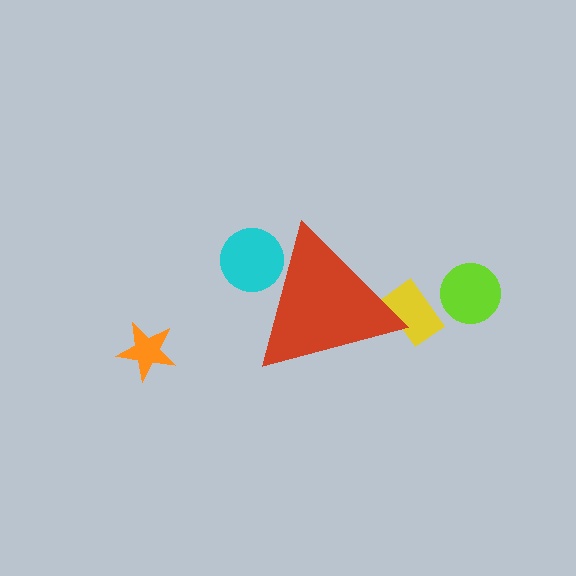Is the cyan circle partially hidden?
Yes, the cyan circle is partially hidden behind the red triangle.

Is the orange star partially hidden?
No, the orange star is fully visible.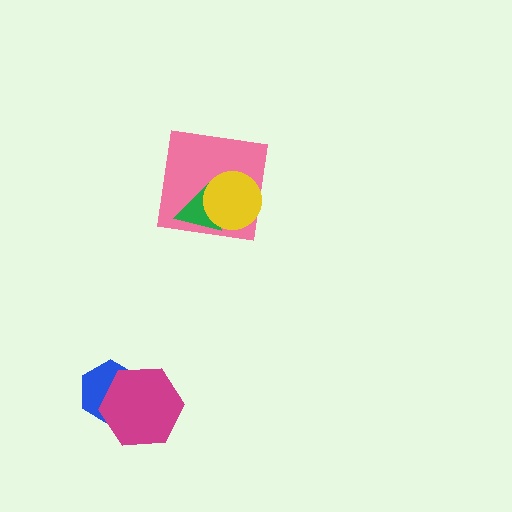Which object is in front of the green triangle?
The yellow circle is in front of the green triangle.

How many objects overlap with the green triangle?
2 objects overlap with the green triangle.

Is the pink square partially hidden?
Yes, it is partially covered by another shape.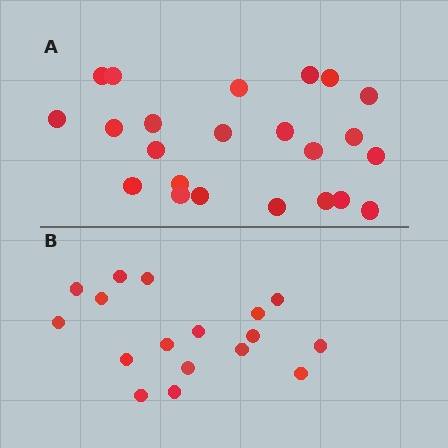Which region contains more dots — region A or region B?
Region A (the top region) has more dots.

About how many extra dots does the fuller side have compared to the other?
Region A has about 6 more dots than region B.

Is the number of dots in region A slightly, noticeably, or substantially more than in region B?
Region A has noticeably more, but not dramatically so. The ratio is roughly 1.4 to 1.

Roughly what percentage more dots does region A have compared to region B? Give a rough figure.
About 35% more.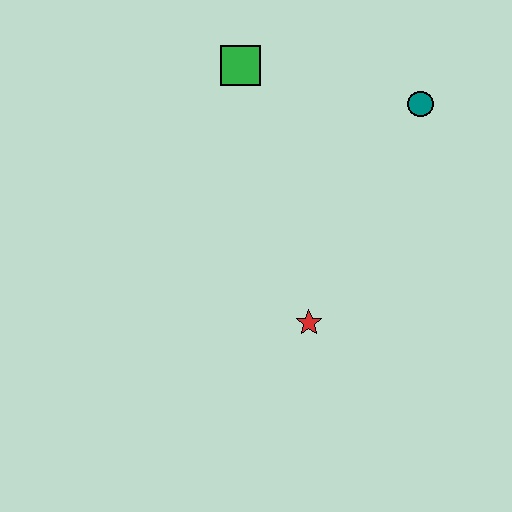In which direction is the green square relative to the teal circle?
The green square is to the left of the teal circle.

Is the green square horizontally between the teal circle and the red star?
No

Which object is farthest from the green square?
The red star is farthest from the green square.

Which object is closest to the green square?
The teal circle is closest to the green square.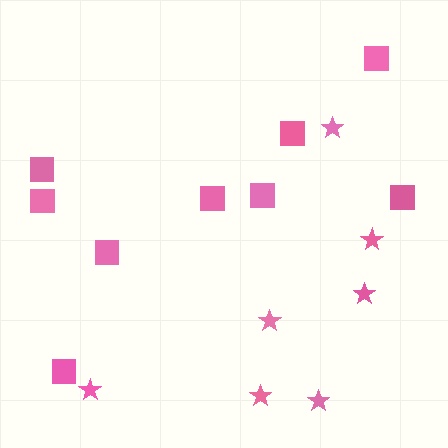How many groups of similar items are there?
There are 2 groups: one group of stars (7) and one group of squares (9).